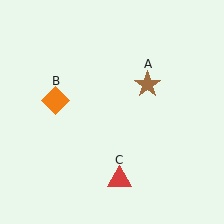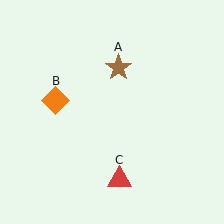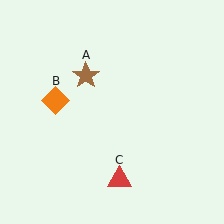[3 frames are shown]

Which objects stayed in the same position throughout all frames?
Orange diamond (object B) and red triangle (object C) remained stationary.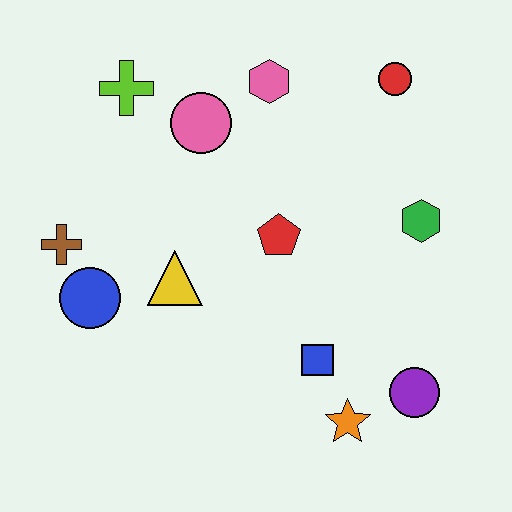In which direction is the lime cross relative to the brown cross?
The lime cross is above the brown cross.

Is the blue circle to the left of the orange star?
Yes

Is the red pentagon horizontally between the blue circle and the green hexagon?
Yes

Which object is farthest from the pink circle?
The purple circle is farthest from the pink circle.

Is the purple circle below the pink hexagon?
Yes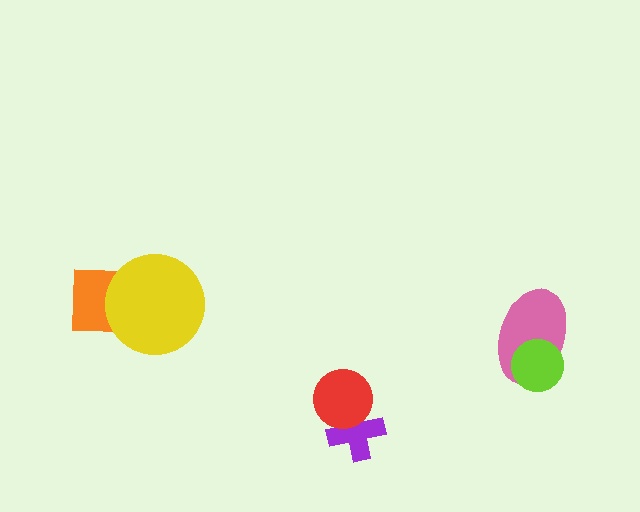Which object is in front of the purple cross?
The red circle is in front of the purple cross.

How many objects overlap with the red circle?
1 object overlaps with the red circle.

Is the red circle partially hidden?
No, no other shape covers it.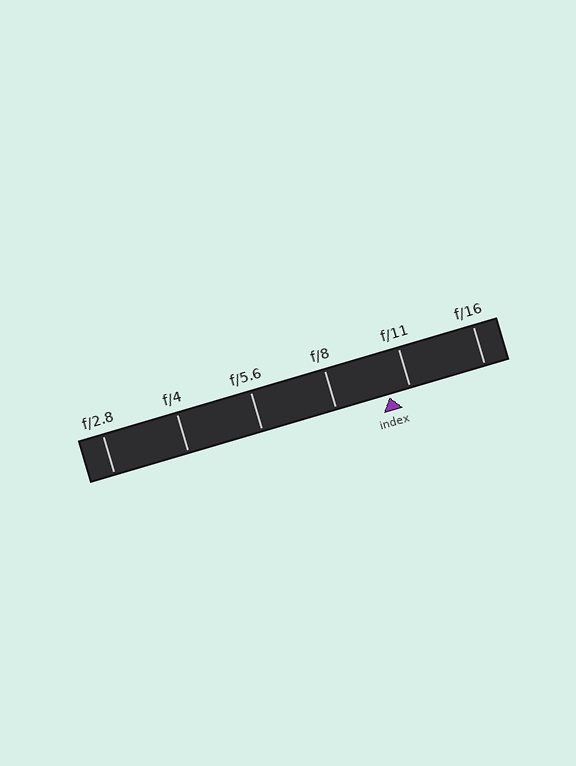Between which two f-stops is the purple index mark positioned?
The index mark is between f/8 and f/11.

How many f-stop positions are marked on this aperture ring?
There are 6 f-stop positions marked.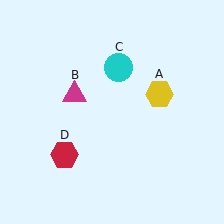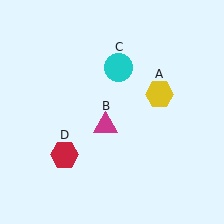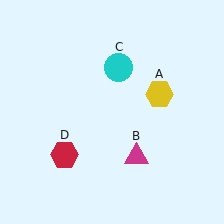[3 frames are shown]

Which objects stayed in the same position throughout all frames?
Yellow hexagon (object A) and cyan circle (object C) and red hexagon (object D) remained stationary.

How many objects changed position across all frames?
1 object changed position: magenta triangle (object B).